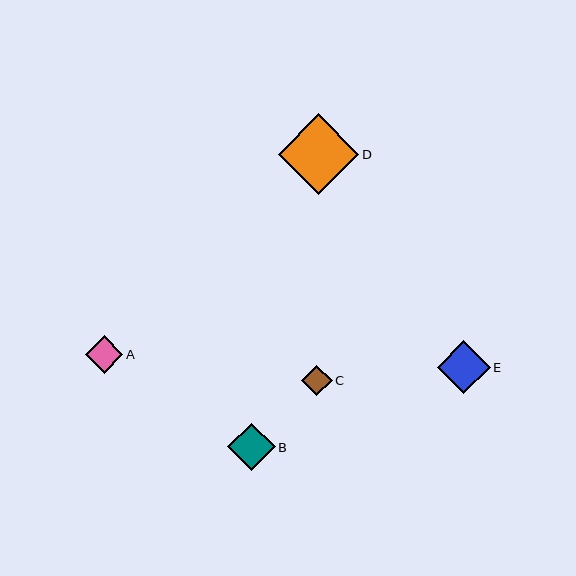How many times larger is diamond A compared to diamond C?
Diamond A is approximately 1.2 times the size of diamond C.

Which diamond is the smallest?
Diamond C is the smallest with a size of approximately 30 pixels.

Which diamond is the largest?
Diamond D is the largest with a size of approximately 81 pixels.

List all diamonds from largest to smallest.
From largest to smallest: D, E, B, A, C.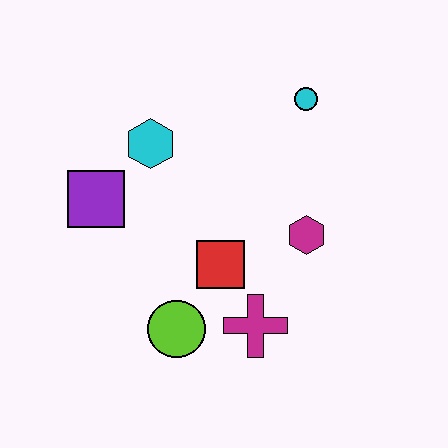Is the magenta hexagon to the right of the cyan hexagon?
Yes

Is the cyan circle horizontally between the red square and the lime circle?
No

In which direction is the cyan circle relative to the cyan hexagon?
The cyan circle is to the right of the cyan hexagon.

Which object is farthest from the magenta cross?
The cyan circle is farthest from the magenta cross.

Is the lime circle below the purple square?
Yes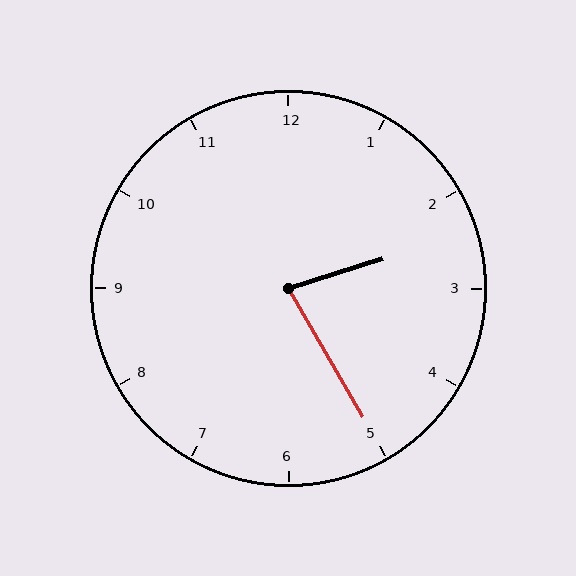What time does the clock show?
2:25.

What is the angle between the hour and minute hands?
Approximately 78 degrees.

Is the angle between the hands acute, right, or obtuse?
It is acute.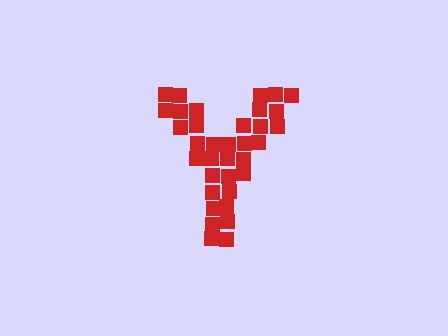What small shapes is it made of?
It is made of small squares.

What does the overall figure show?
The overall figure shows the letter Y.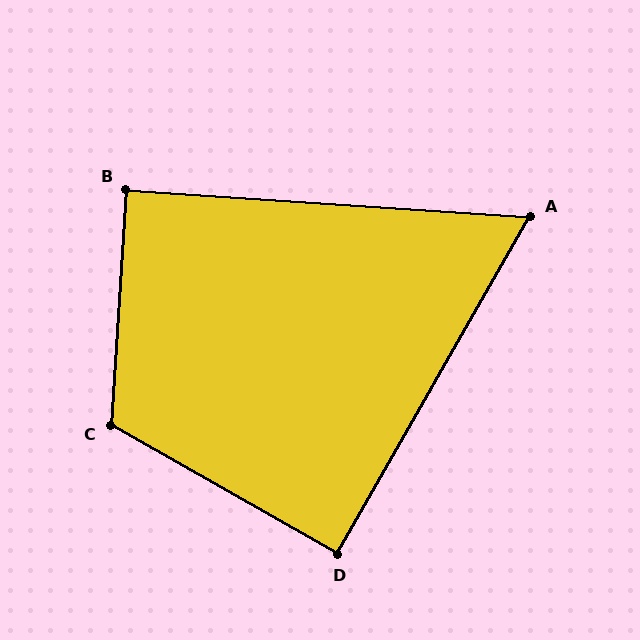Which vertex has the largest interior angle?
C, at approximately 116 degrees.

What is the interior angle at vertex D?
Approximately 90 degrees (approximately right).